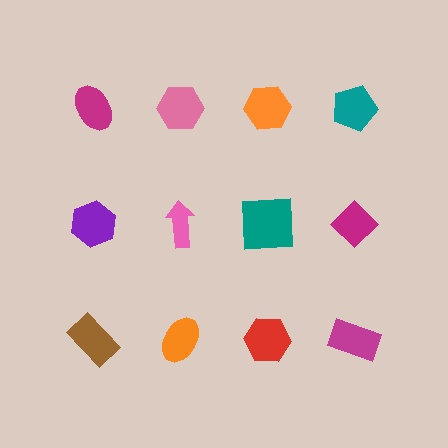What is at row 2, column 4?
A magenta diamond.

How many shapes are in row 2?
4 shapes.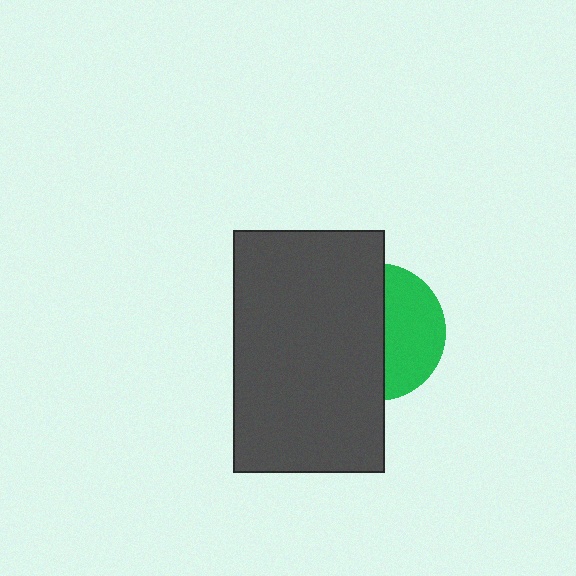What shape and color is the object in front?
The object in front is a dark gray rectangle.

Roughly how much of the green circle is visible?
A small part of it is visible (roughly 42%).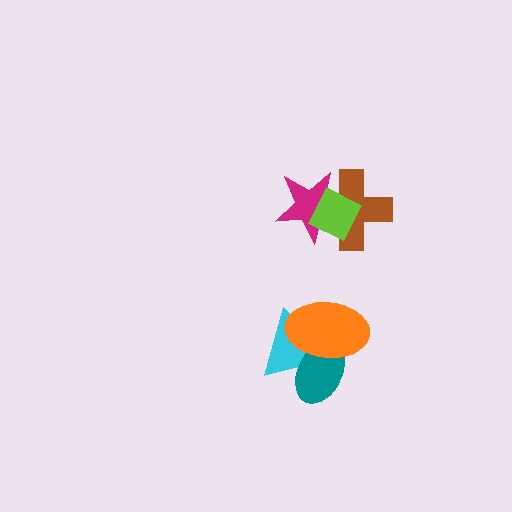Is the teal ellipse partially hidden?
Yes, it is partially covered by another shape.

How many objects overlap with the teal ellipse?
2 objects overlap with the teal ellipse.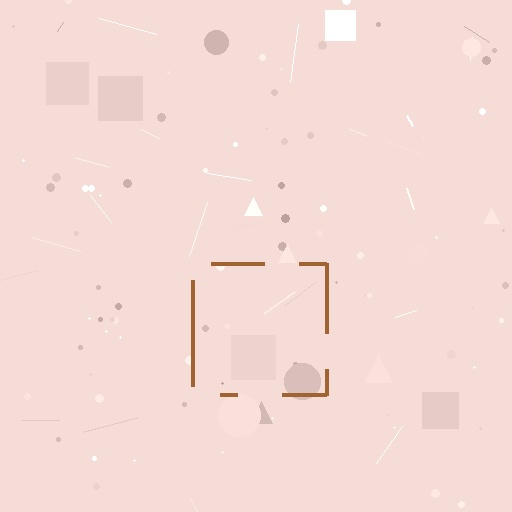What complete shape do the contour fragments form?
The contour fragments form a square.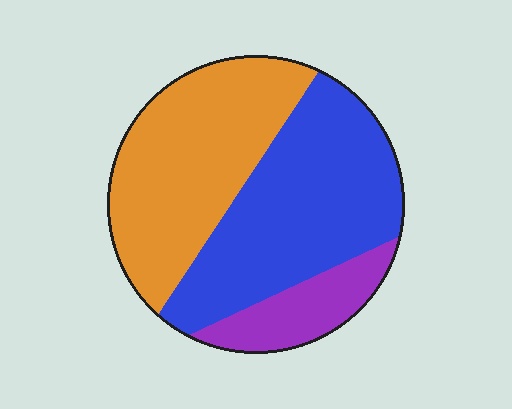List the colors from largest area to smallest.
From largest to smallest: blue, orange, purple.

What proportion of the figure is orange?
Orange covers 41% of the figure.